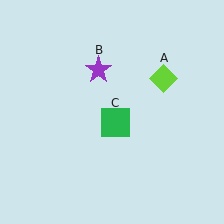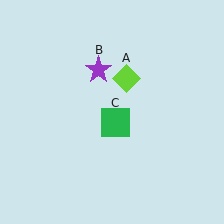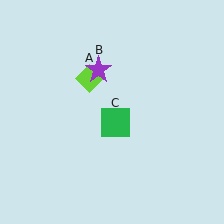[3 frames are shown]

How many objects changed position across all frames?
1 object changed position: lime diamond (object A).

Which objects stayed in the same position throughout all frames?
Purple star (object B) and green square (object C) remained stationary.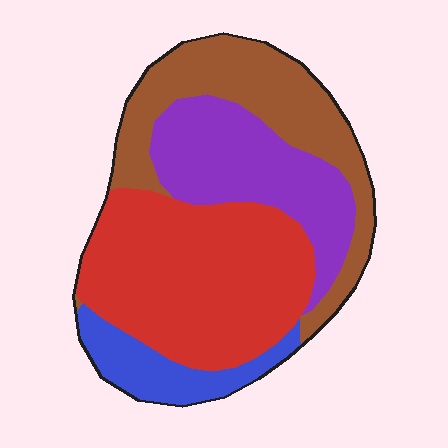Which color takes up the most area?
Red, at roughly 40%.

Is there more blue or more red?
Red.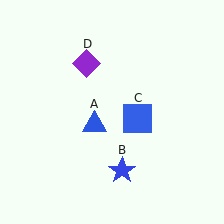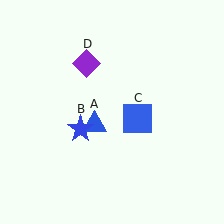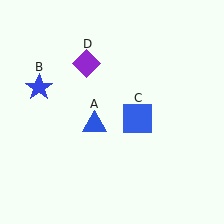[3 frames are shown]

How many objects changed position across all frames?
1 object changed position: blue star (object B).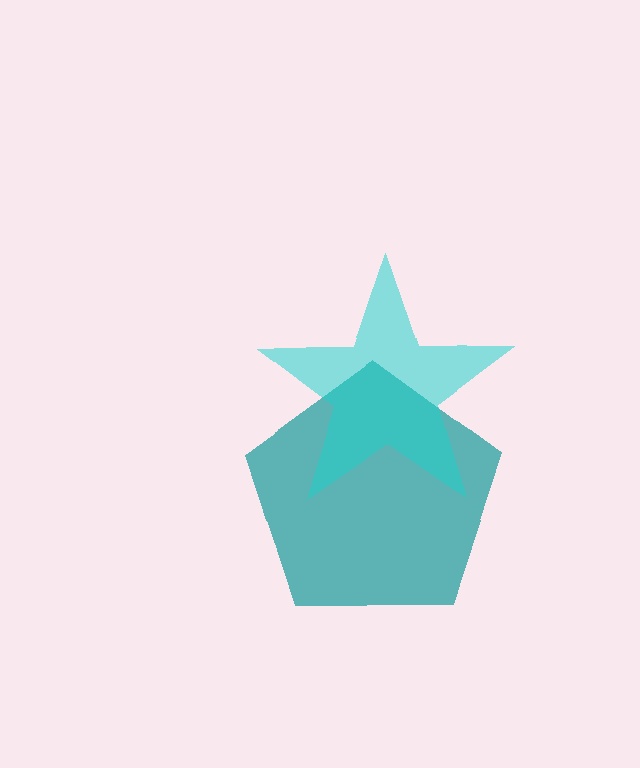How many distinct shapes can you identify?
There are 2 distinct shapes: a teal pentagon, a cyan star.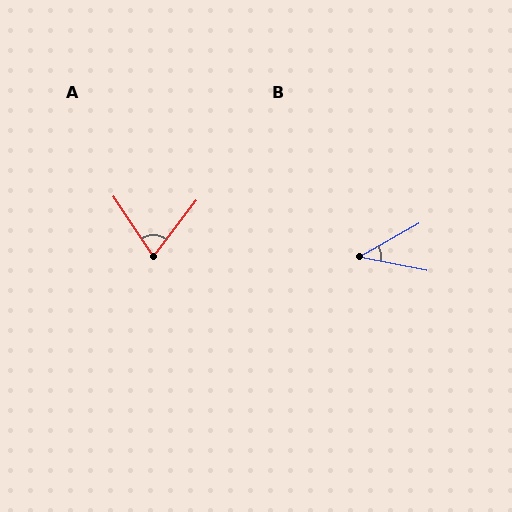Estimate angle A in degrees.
Approximately 71 degrees.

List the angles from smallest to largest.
B (41°), A (71°).